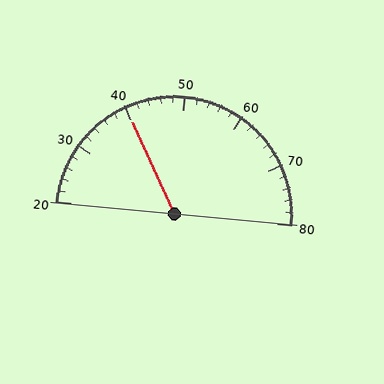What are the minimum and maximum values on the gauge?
The gauge ranges from 20 to 80.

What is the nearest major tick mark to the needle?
The nearest major tick mark is 40.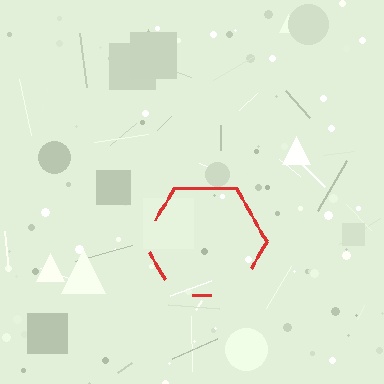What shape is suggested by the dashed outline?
The dashed outline suggests a hexagon.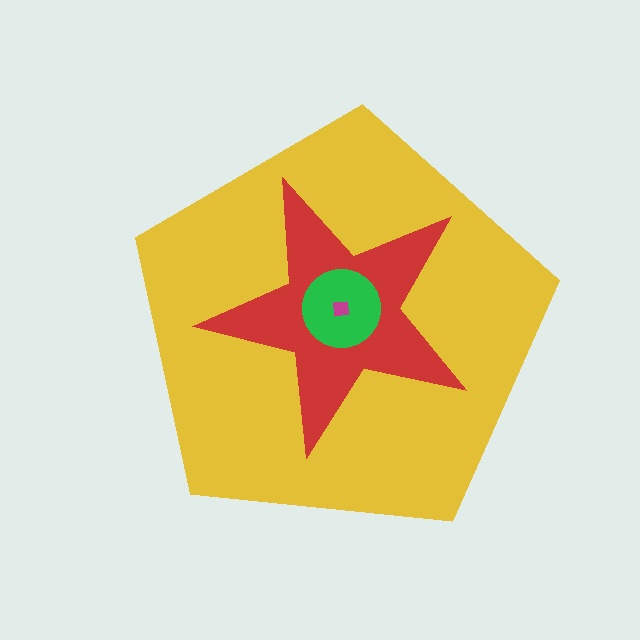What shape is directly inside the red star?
The green circle.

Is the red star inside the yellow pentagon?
Yes.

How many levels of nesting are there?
4.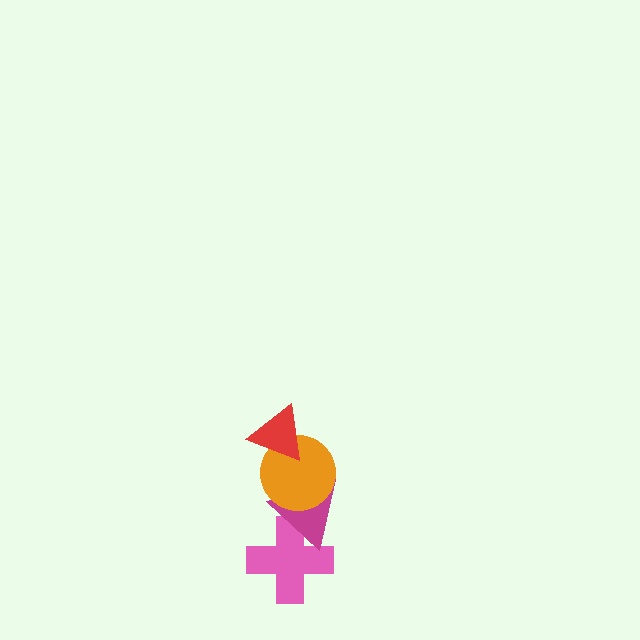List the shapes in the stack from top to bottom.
From top to bottom: the red triangle, the orange circle, the magenta triangle, the pink cross.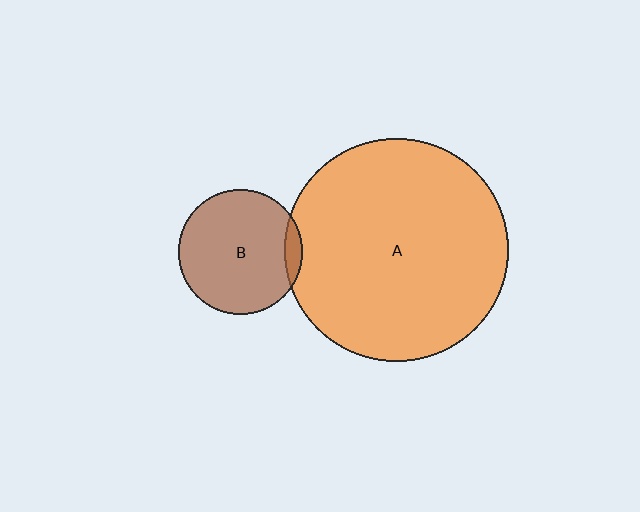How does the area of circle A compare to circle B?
Approximately 3.2 times.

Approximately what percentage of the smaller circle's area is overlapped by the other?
Approximately 5%.